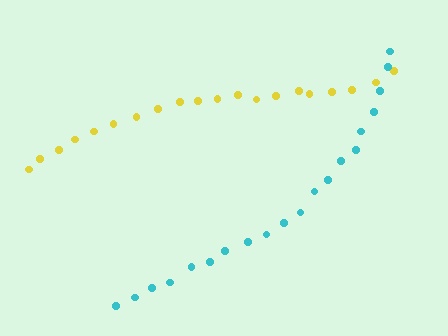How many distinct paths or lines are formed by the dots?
There are 2 distinct paths.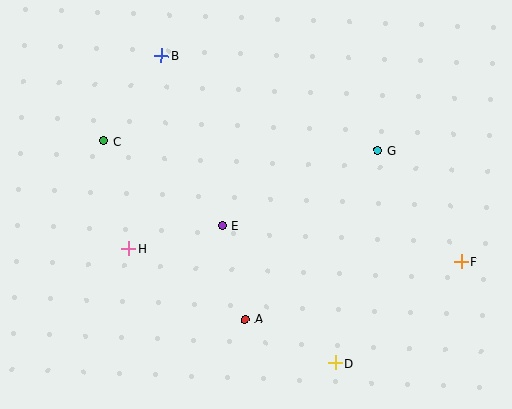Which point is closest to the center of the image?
Point E at (222, 225) is closest to the center.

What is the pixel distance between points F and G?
The distance between F and G is 139 pixels.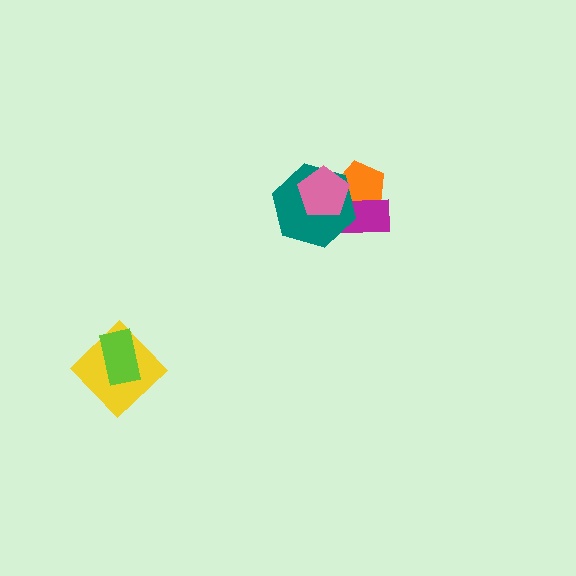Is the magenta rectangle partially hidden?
Yes, it is partially covered by another shape.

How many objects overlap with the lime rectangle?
1 object overlaps with the lime rectangle.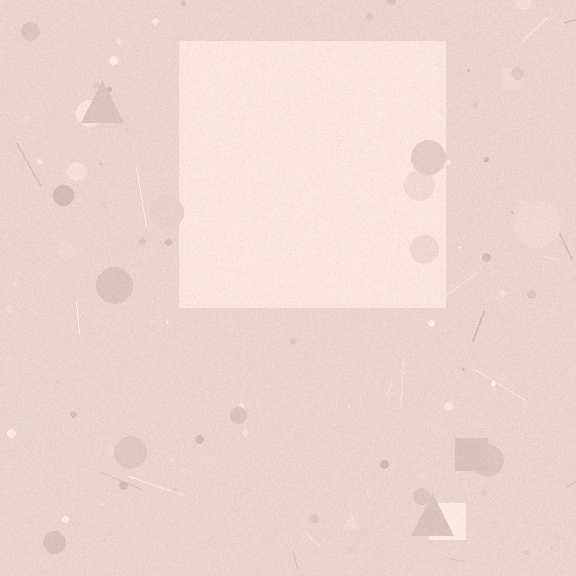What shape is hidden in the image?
A square is hidden in the image.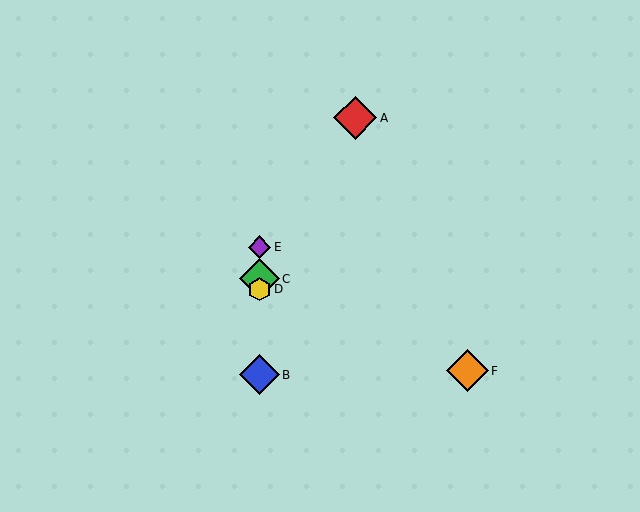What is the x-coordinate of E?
Object E is at x≈259.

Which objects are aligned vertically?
Objects B, C, D, E are aligned vertically.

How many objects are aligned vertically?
4 objects (B, C, D, E) are aligned vertically.